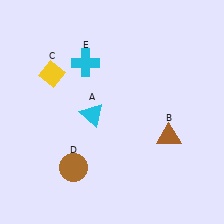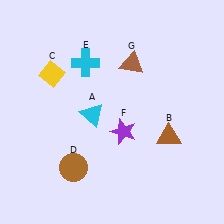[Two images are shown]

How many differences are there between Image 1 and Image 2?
There are 2 differences between the two images.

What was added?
A purple star (F), a brown triangle (G) were added in Image 2.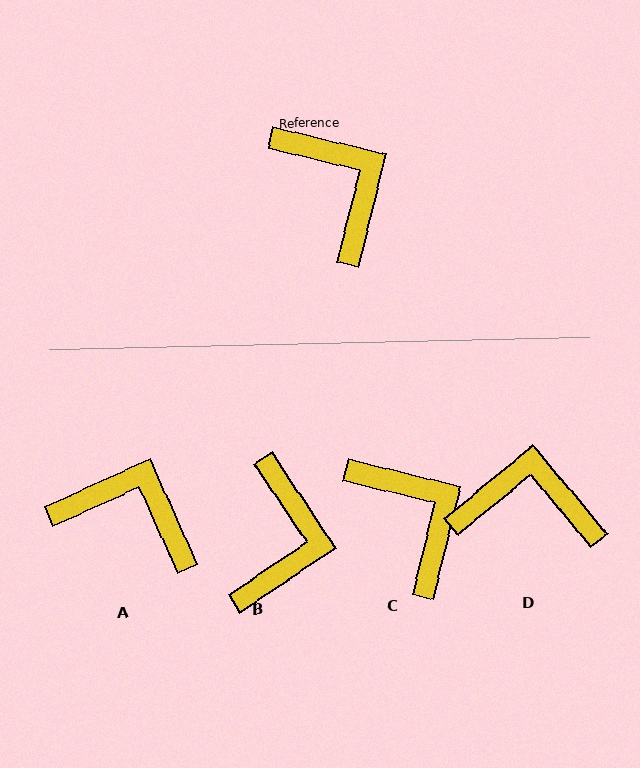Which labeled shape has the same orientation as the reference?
C.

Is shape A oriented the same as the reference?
No, it is off by about 38 degrees.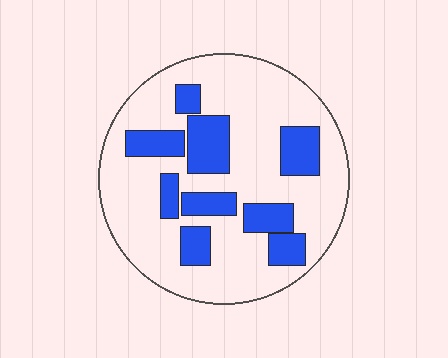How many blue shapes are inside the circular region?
9.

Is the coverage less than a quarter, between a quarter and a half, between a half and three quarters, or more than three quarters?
Between a quarter and a half.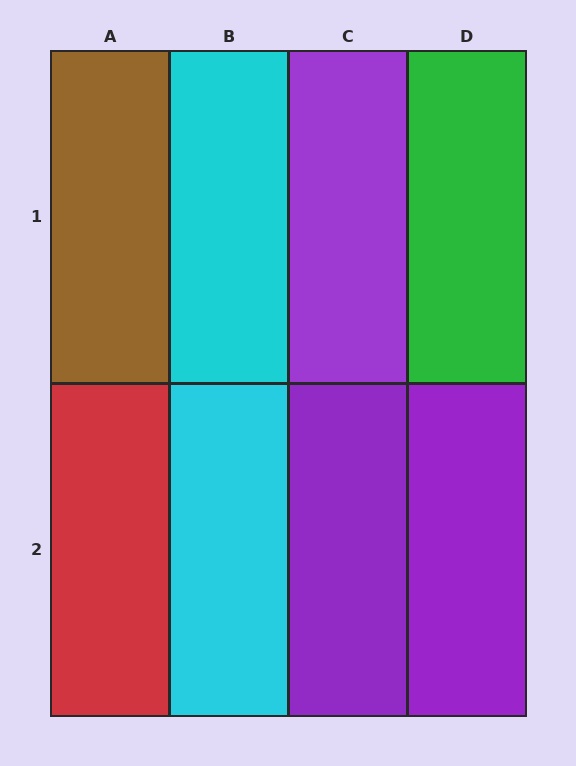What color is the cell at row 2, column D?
Purple.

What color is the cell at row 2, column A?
Red.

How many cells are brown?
1 cell is brown.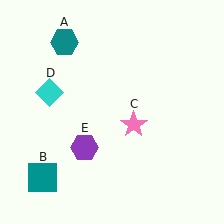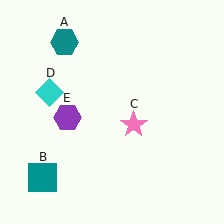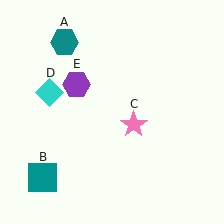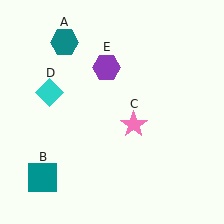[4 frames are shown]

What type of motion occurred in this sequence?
The purple hexagon (object E) rotated clockwise around the center of the scene.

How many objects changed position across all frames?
1 object changed position: purple hexagon (object E).